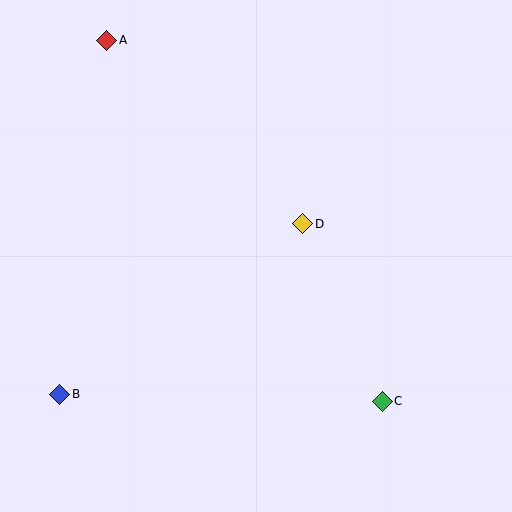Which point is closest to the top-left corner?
Point A is closest to the top-left corner.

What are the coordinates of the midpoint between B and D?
The midpoint between B and D is at (181, 309).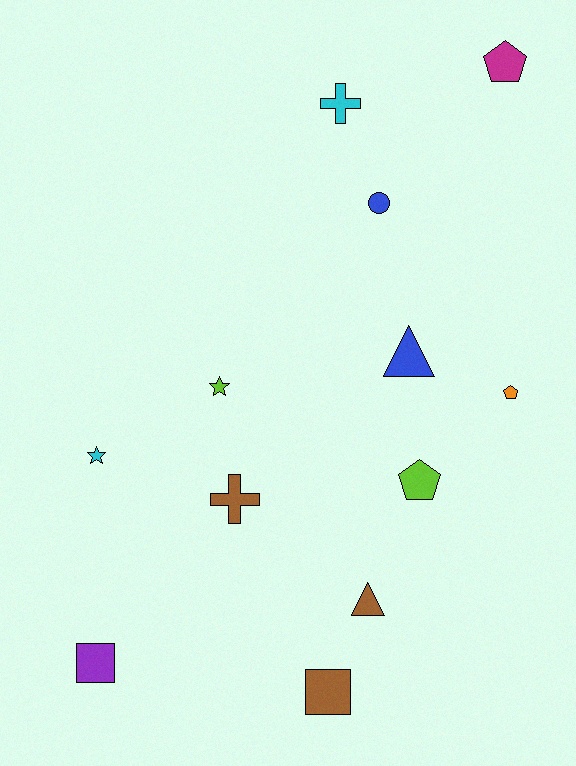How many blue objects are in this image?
There are 2 blue objects.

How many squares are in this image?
There are 2 squares.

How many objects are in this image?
There are 12 objects.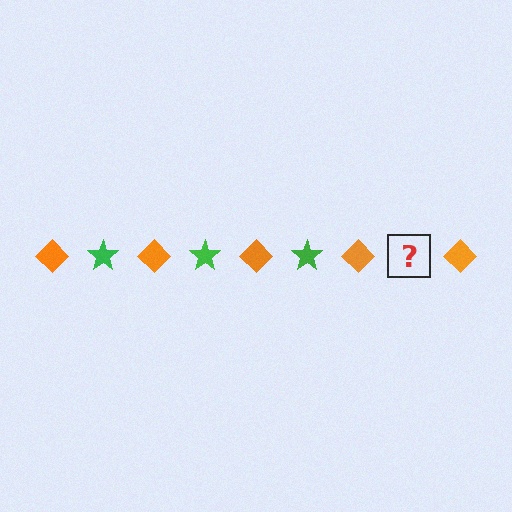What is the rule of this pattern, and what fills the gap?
The rule is that the pattern alternates between orange diamond and green star. The gap should be filled with a green star.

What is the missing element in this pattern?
The missing element is a green star.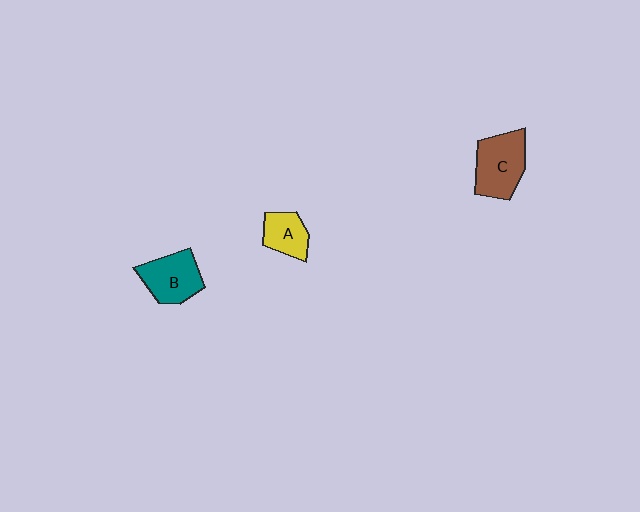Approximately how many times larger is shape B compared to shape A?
Approximately 1.4 times.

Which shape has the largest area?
Shape C (brown).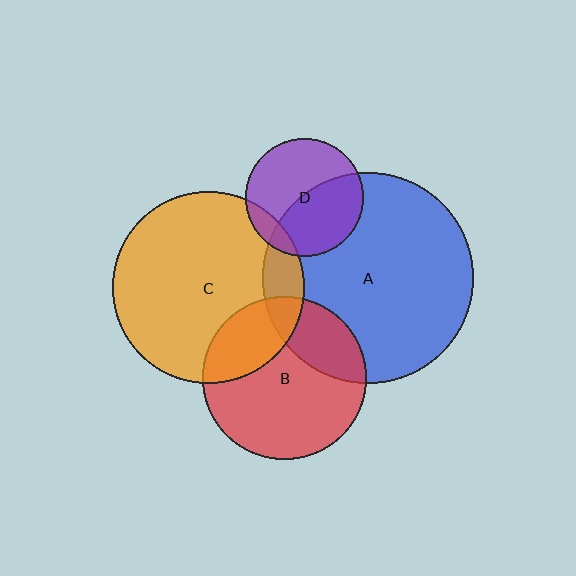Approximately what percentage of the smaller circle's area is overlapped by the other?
Approximately 10%.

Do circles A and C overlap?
Yes.